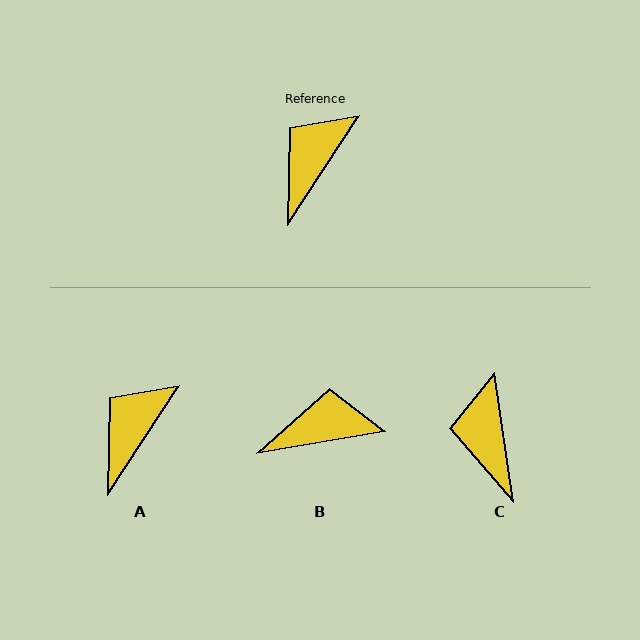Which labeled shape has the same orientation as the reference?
A.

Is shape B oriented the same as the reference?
No, it is off by about 47 degrees.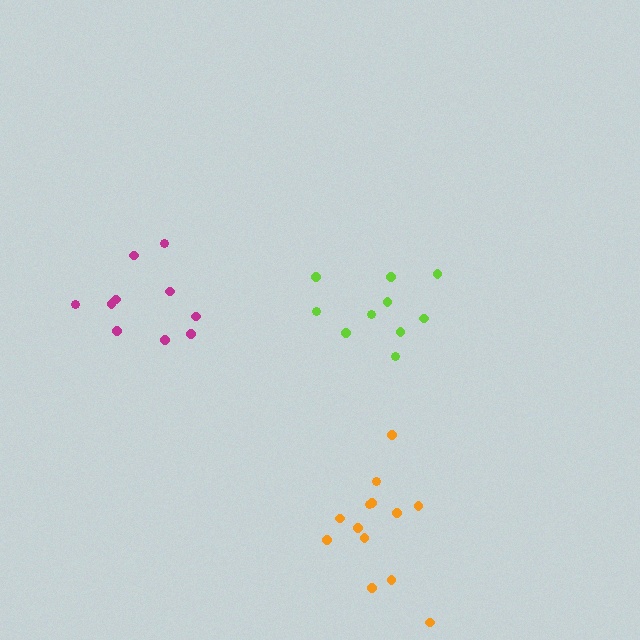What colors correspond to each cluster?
The clusters are colored: magenta, lime, orange.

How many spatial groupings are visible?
There are 3 spatial groupings.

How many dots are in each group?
Group 1: 10 dots, Group 2: 10 dots, Group 3: 13 dots (33 total).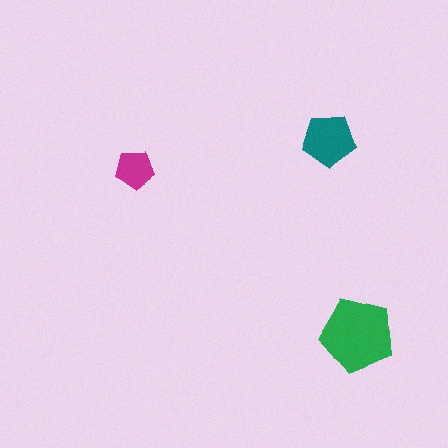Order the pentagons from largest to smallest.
the green one, the teal one, the magenta one.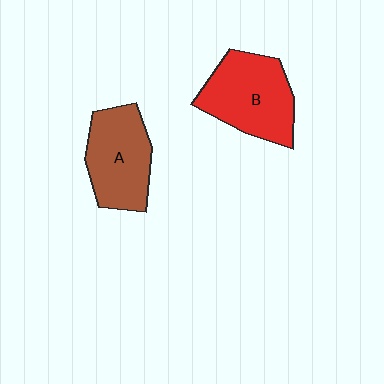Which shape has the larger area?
Shape B (red).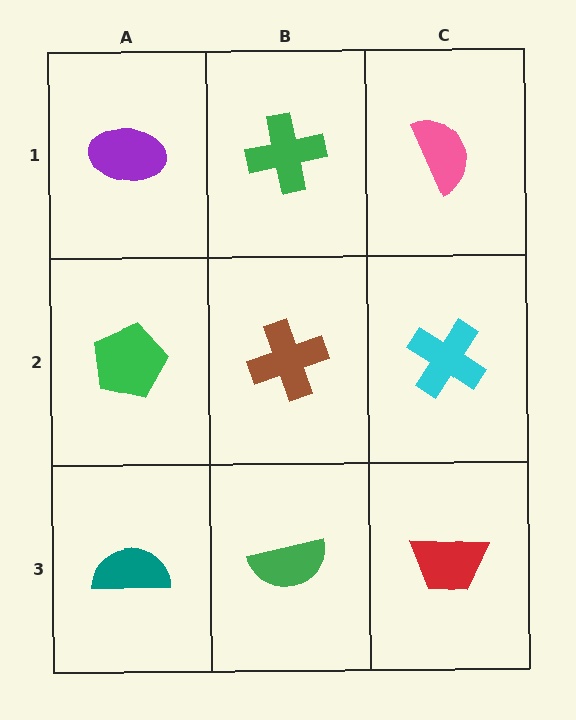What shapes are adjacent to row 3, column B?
A brown cross (row 2, column B), a teal semicircle (row 3, column A), a red trapezoid (row 3, column C).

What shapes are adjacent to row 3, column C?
A cyan cross (row 2, column C), a green semicircle (row 3, column B).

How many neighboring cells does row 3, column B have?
3.